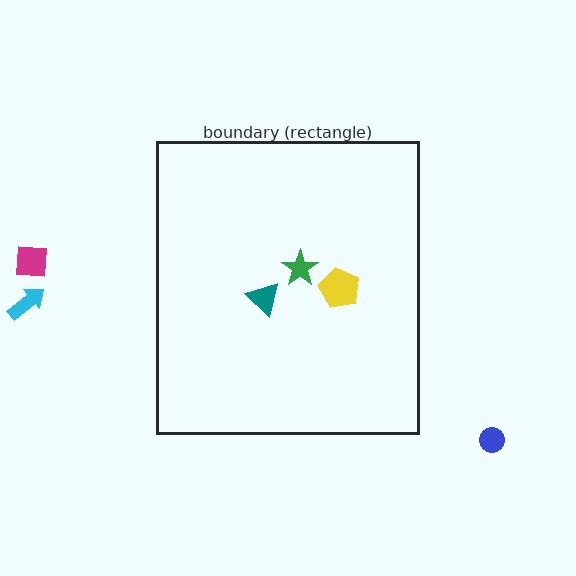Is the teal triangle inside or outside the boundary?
Inside.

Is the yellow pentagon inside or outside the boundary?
Inside.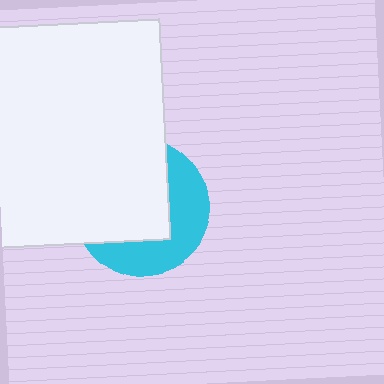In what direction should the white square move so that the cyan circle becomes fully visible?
The white square should move toward the upper-left. That is the shortest direction to clear the overlap and leave the cyan circle fully visible.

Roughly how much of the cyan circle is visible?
A small part of it is visible (roughly 40%).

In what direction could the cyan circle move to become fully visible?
The cyan circle could move toward the lower-right. That would shift it out from behind the white square entirely.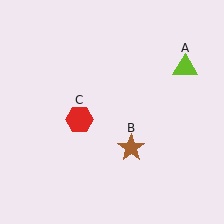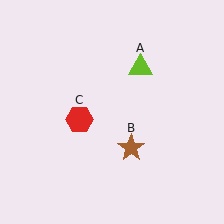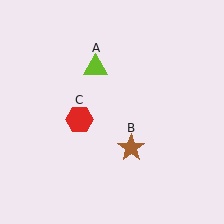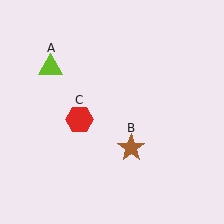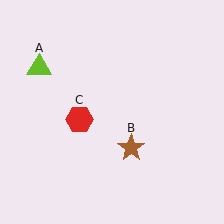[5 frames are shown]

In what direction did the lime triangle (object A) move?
The lime triangle (object A) moved left.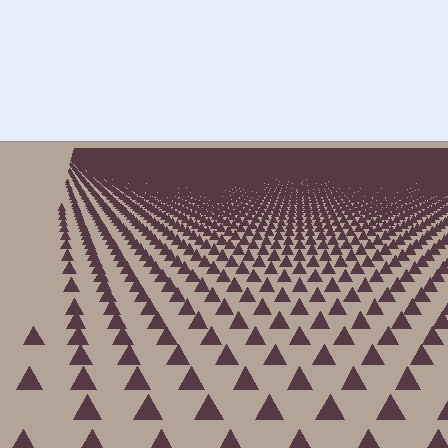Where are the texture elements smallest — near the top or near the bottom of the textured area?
Near the top.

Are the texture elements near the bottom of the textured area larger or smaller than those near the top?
Larger. Near the bottom, elements are closer to the viewer and appear at a bigger on-screen size.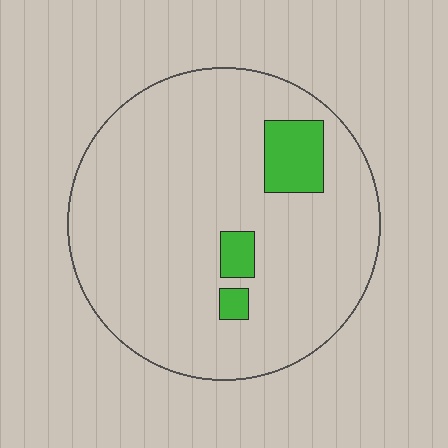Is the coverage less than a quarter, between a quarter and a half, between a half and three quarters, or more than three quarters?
Less than a quarter.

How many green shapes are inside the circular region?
3.